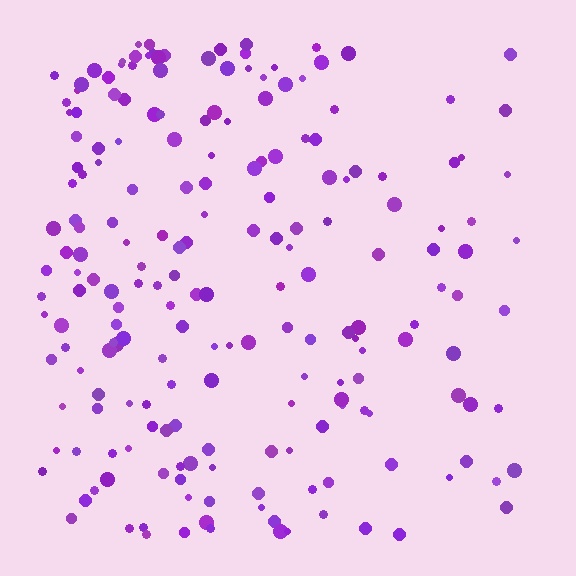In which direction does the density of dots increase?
From right to left, with the left side densest.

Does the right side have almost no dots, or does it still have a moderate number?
Still a moderate number, just noticeably fewer than the left.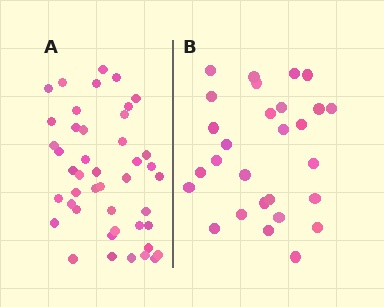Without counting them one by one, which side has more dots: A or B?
Region A (the left region) has more dots.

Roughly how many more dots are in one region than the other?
Region A has approximately 15 more dots than region B.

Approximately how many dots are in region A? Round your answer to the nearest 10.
About 40 dots. (The exact count is 44, which rounds to 40.)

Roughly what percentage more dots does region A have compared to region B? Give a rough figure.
About 55% more.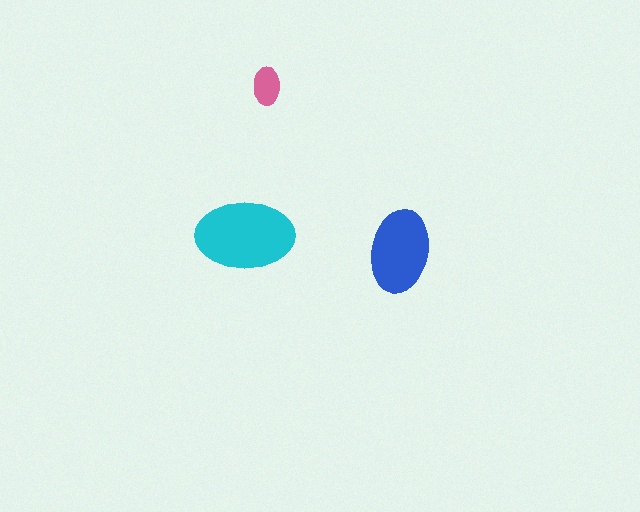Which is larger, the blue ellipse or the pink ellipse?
The blue one.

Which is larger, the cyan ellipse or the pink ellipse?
The cyan one.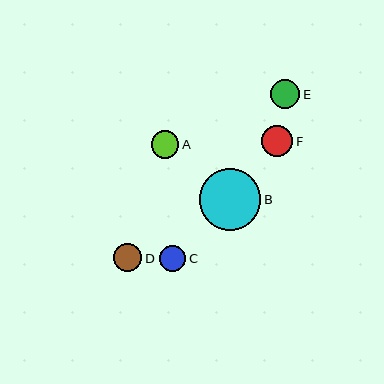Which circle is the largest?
Circle B is the largest with a size of approximately 62 pixels.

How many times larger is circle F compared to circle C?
Circle F is approximately 1.2 times the size of circle C.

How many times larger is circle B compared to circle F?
Circle B is approximately 2.0 times the size of circle F.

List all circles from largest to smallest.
From largest to smallest: B, F, E, D, A, C.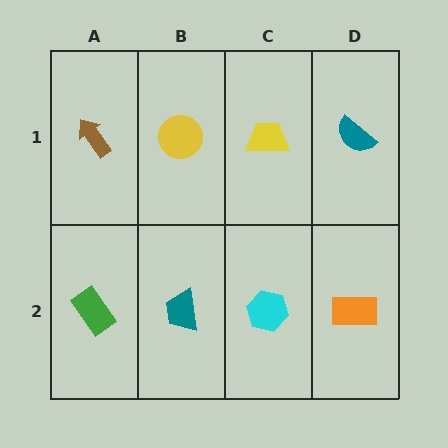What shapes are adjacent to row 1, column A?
A green rectangle (row 2, column A), a yellow circle (row 1, column B).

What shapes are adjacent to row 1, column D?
An orange rectangle (row 2, column D), a yellow trapezoid (row 1, column C).